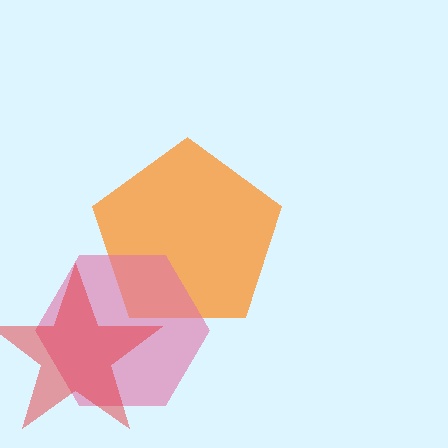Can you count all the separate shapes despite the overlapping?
Yes, there are 3 separate shapes.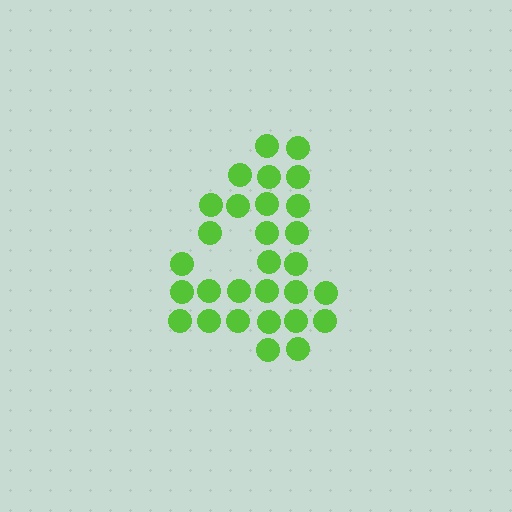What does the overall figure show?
The overall figure shows the digit 4.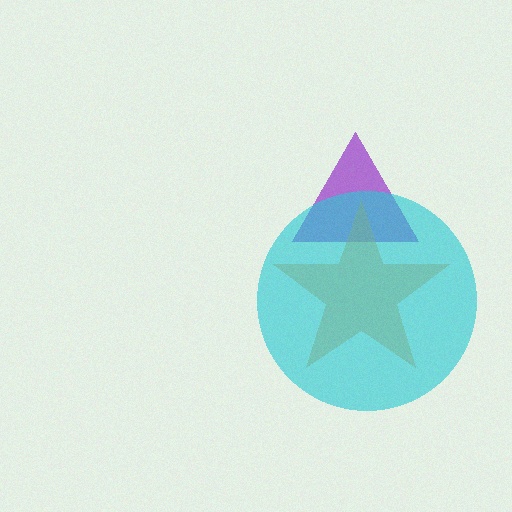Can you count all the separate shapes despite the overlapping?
Yes, there are 3 separate shapes.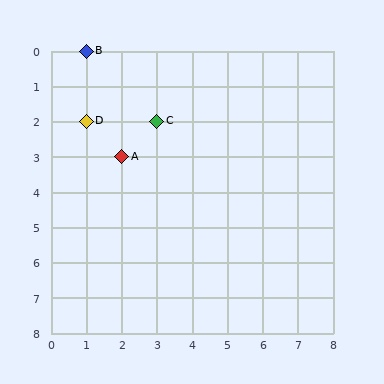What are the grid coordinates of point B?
Point B is at grid coordinates (1, 0).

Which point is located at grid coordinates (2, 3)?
Point A is at (2, 3).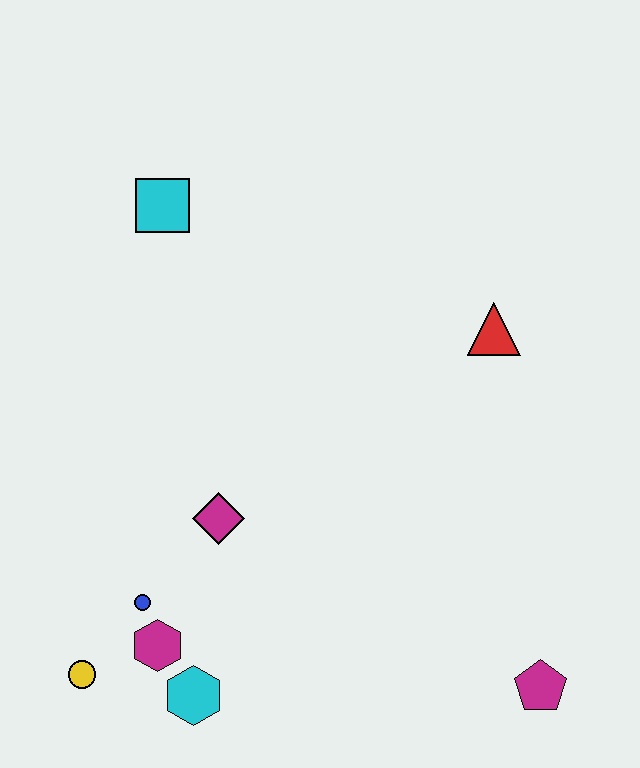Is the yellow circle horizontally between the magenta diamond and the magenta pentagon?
No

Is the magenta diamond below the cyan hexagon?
No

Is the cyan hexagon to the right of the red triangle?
No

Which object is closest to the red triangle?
The magenta diamond is closest to the red triangle.